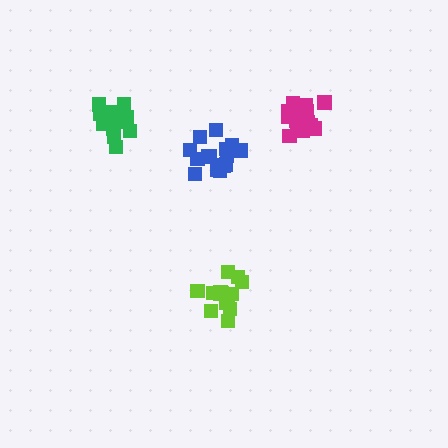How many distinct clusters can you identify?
There are 4 distinct clusters.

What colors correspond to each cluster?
The clusters are colored: lime, blue, green, magenta.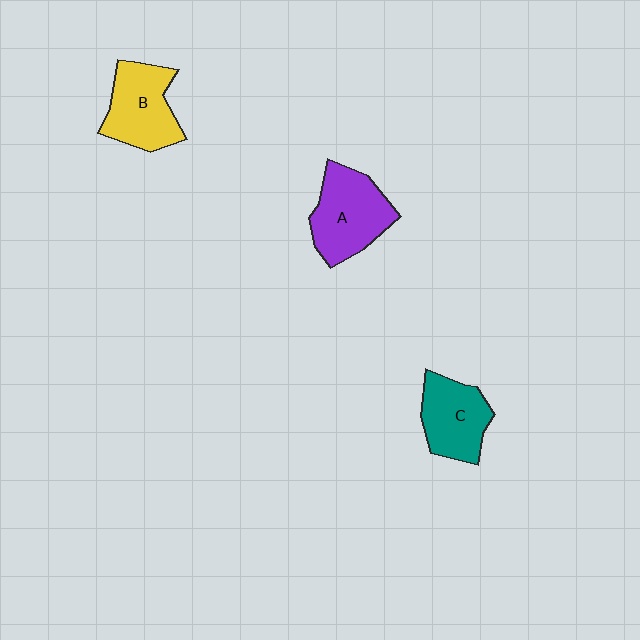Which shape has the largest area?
Shape A (purple).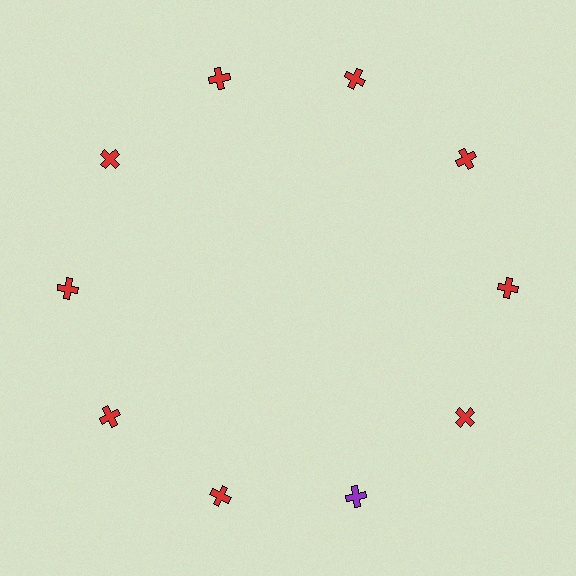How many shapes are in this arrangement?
There are 10 shapes arranged in a ring pattern.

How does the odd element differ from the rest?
It has a different color: purple instead of red.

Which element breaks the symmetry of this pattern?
The purple cross at roughly the 5 o'clock position breaks the symmetry. All other shapes are red crosses.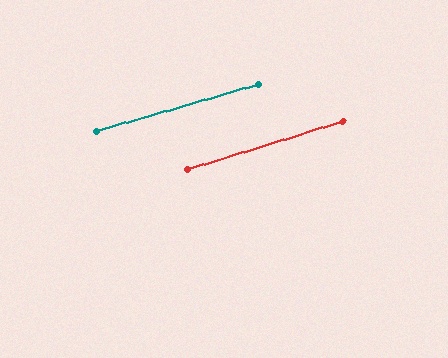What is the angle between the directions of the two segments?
Approximately 1 degree.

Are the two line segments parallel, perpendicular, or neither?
Parallel — their directions differ by only 1.1°.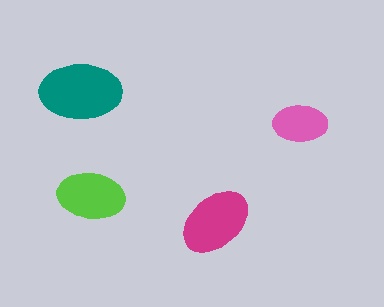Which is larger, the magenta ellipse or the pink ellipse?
The magenta one.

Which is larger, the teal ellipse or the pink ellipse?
The teal one.